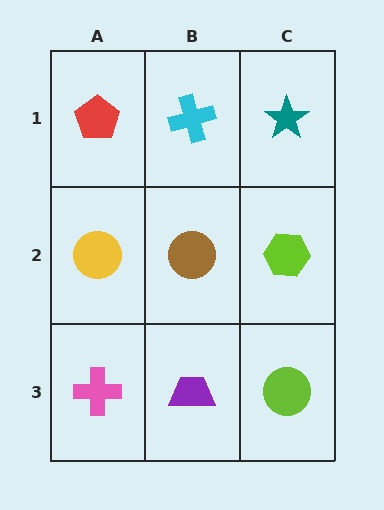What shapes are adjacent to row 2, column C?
A teal star (row 1, column C), a lime circle (row 3, column C), a brown circle (row 2, column B).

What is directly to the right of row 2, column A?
A brown circle.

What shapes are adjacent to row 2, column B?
A cyan cross (row 1, column B), a purple trapezoid (row 3, column B), a yellow circle (row 2, column A), a lime hexagon (row 2, column C).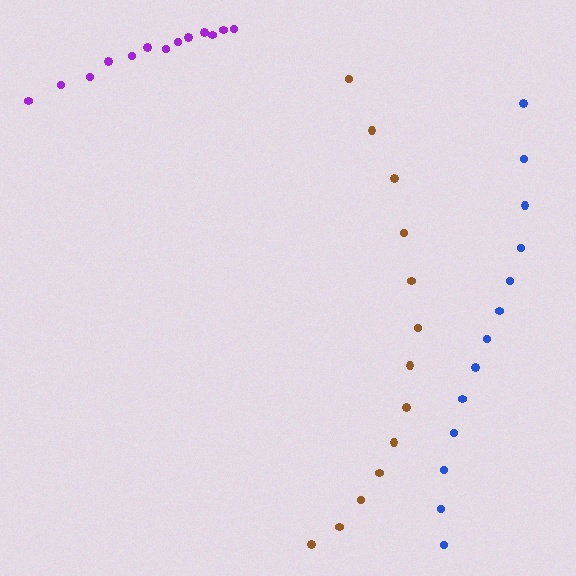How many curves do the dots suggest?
There are 3 distinct paths.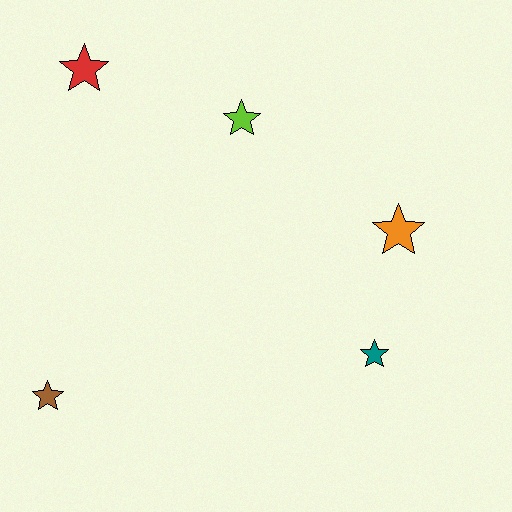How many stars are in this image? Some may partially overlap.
There are 5 stars.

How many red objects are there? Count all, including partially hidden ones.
There is 1 red object.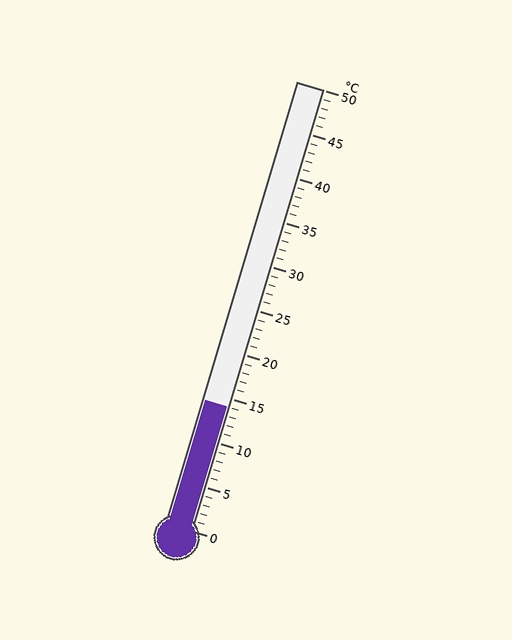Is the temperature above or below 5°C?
The temperature is above 5°C.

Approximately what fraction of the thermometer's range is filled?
The thermometer is filled to approximately 30% of its range.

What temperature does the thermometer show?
The thermometer shows approximately 14°C.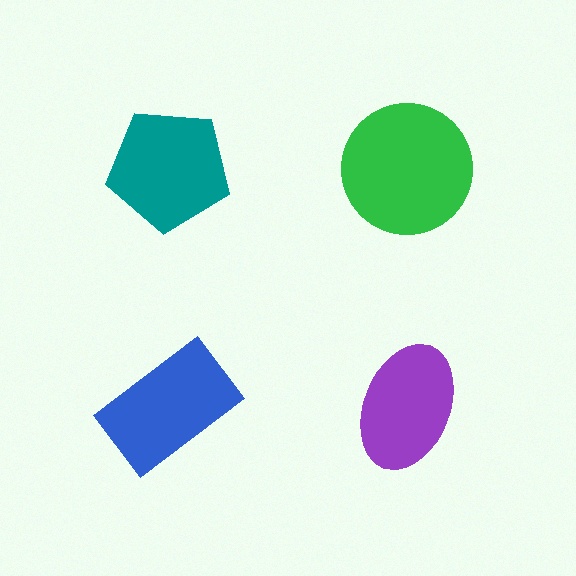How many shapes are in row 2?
2 shapes.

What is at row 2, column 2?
A purple ellipse.